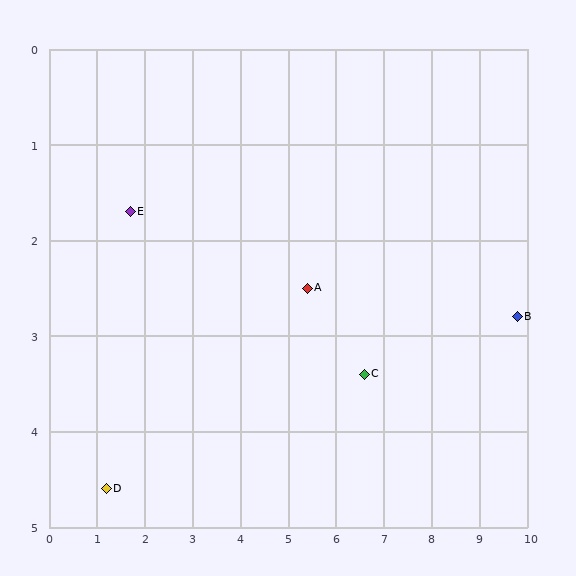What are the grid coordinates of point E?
Point E is at approximately (1.7, 1.7).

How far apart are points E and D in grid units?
Points E and D are about 2.9 grid units apart.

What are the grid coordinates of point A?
Point A is at approximately (5.4, 2.5).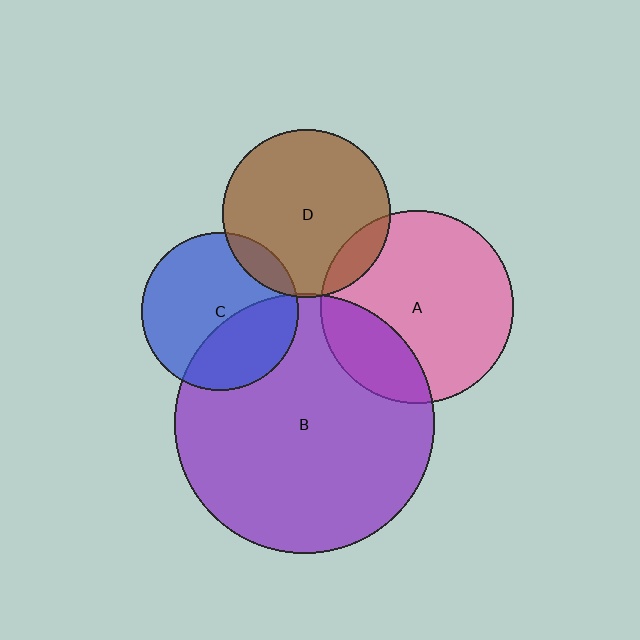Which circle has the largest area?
Circle B (purple).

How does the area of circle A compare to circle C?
Approximately 1.5 times.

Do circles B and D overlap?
Yes.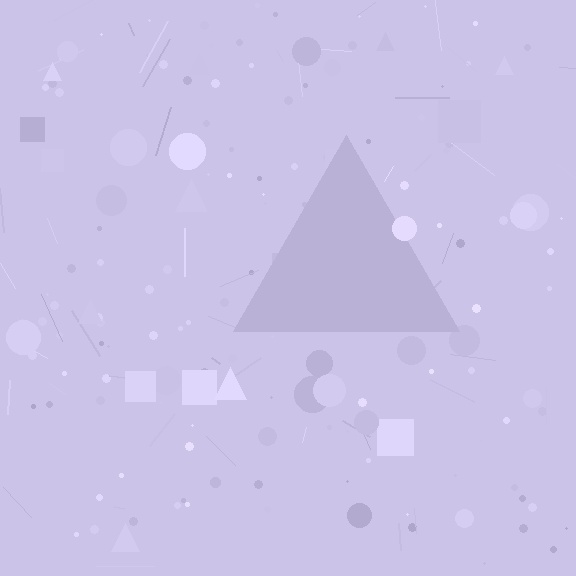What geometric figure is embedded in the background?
A triangle is embedded in the background.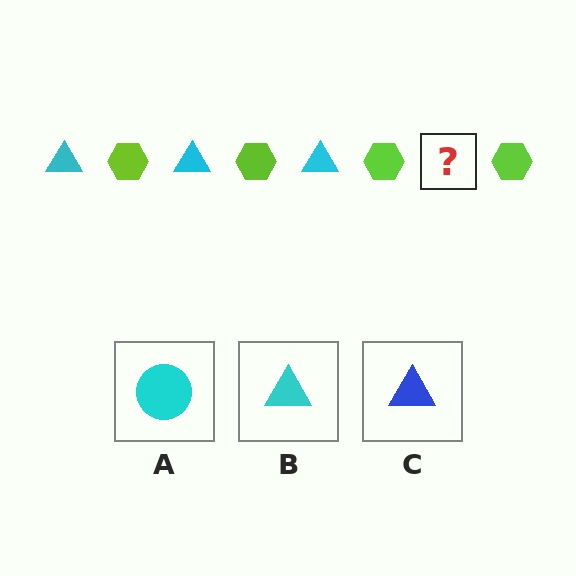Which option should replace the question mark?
Option B.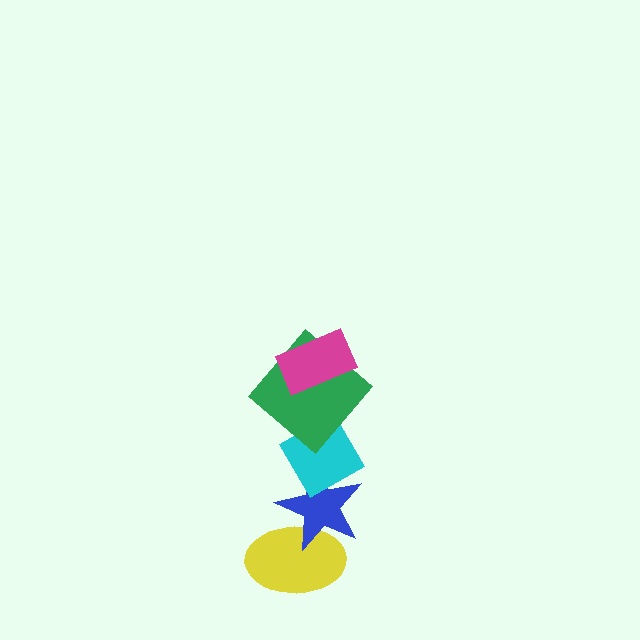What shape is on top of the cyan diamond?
The green diamond is on top of the cyan diamond.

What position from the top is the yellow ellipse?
The yellow ellipse is 5th from the top.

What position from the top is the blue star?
The blue star is 4th from the top.